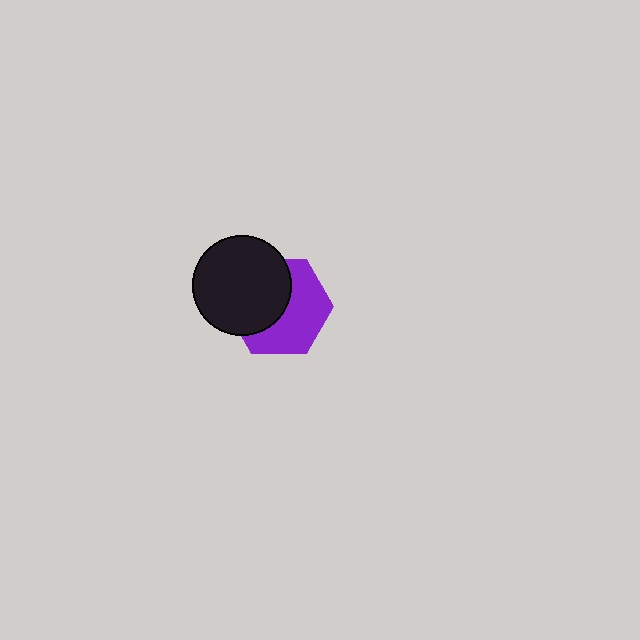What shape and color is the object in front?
The object in front is a black circle.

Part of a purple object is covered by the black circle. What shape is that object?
It is a hexagon.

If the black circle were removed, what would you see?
You would see the complete purple hexagon.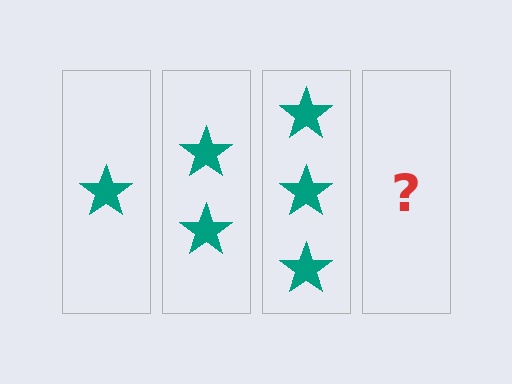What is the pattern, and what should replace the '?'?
The pattern is that each step adds one more star. The '?' should be 4 stars.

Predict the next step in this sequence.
The next step is 4 stars.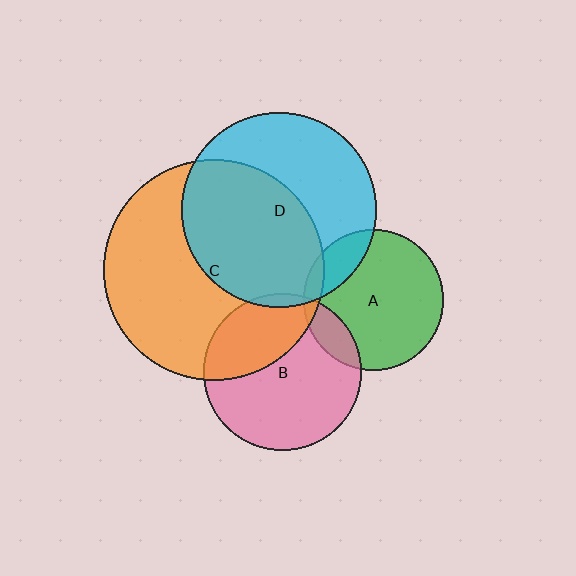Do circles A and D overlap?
Yes.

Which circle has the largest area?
Circle C (orange).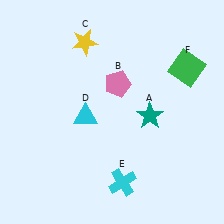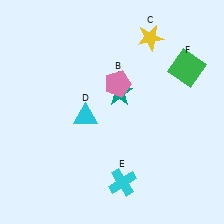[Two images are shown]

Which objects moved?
The objects that moved are: the teal star (A), the yellow star (C).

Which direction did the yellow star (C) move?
The yellow star (C) moved right.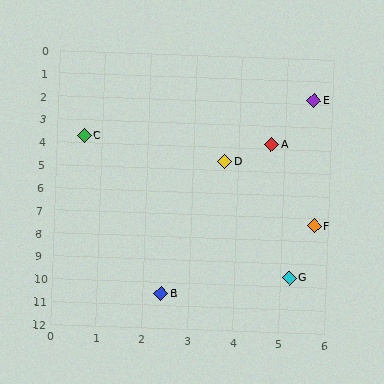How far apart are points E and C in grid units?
Points E and C are about 5.3 grid units apart.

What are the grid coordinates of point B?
Point B is at approximately (2.4, 10.5).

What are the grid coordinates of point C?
Point C is at approximately (0.6, 3.7).